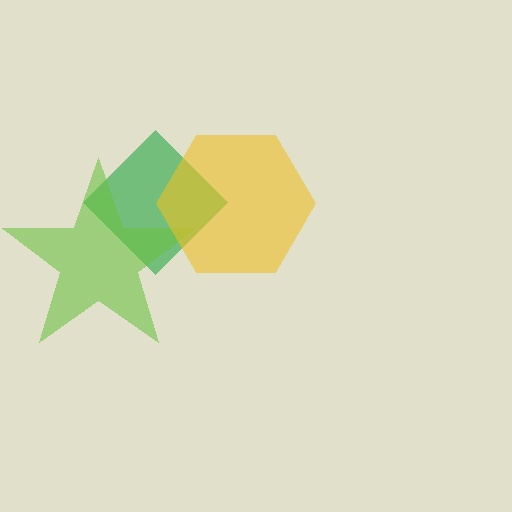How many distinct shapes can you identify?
There are 3 distinct shapes: a green diamond, a lime star, a yellow hexagon.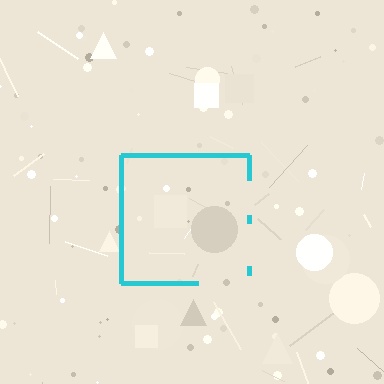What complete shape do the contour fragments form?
The contour fragments form a square.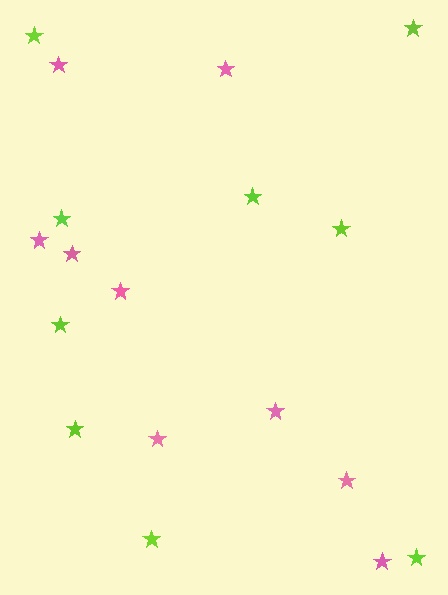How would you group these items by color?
There are 2 groups: one group of lime stars (9) and one group of pink stars (9).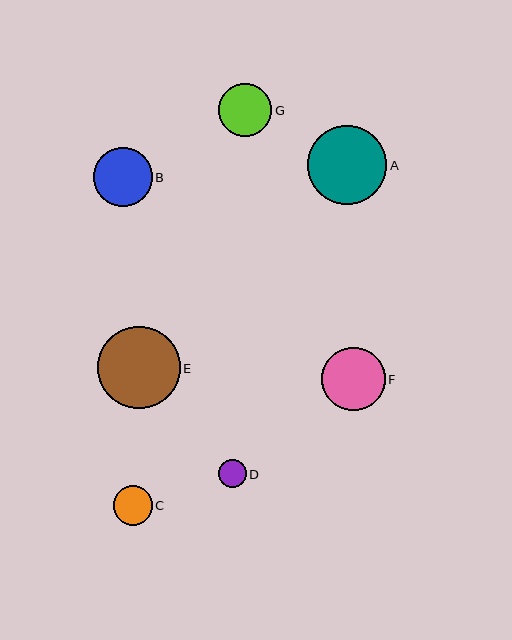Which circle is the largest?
Circle E is the largest with a size of approximately 83 pixels.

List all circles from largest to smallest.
From largest to smallest: E, A, F, B, G, C, D.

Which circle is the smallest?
Circle D is the smallest with a size of approximately 28 pixels.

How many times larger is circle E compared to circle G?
Circle E is approximately 1.6 times the size of circle G.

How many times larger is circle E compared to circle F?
Circle E is approximately 1.3 times the size of circle F.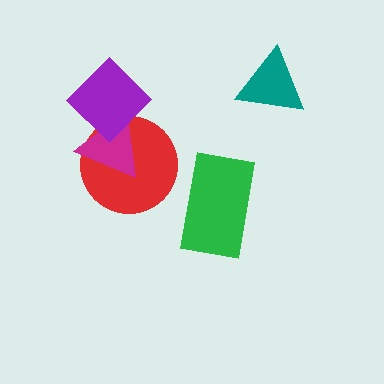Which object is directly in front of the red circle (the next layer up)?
The magenta triangle is directly in front of the red circle.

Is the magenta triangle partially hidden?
Yes, it is partially covered by another shape.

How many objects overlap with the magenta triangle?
2 objects overlap with the magenta triangle.